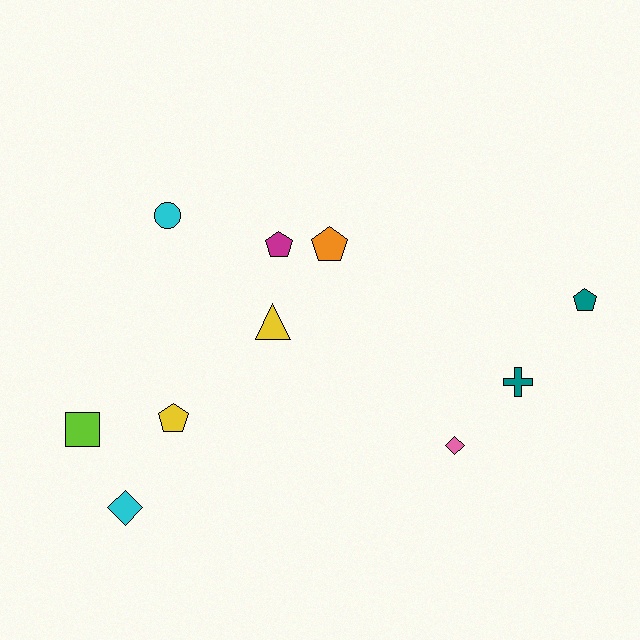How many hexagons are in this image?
There are no hexagons.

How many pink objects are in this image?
There is 1 pink object.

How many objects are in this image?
There are 10 objects.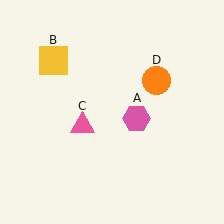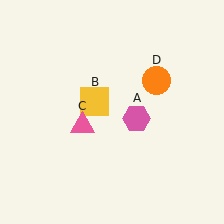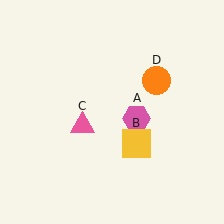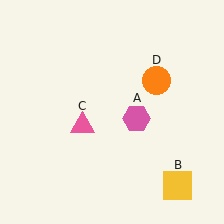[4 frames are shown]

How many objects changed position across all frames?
1 object changed position: yellow square (object B).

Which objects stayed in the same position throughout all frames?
Pink hexagon (object A) and pink triangle (object C) and orange circle (object D) remained stationary.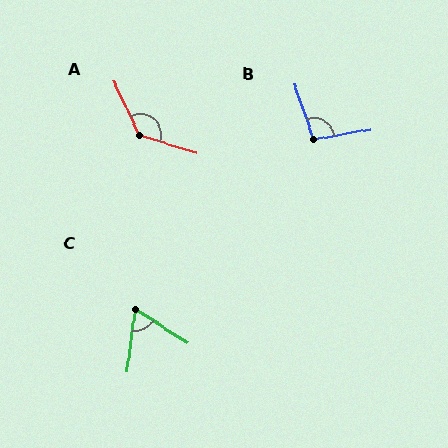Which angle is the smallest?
C, at approximately 65 degrees.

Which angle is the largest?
A, at approximately 134 degrees.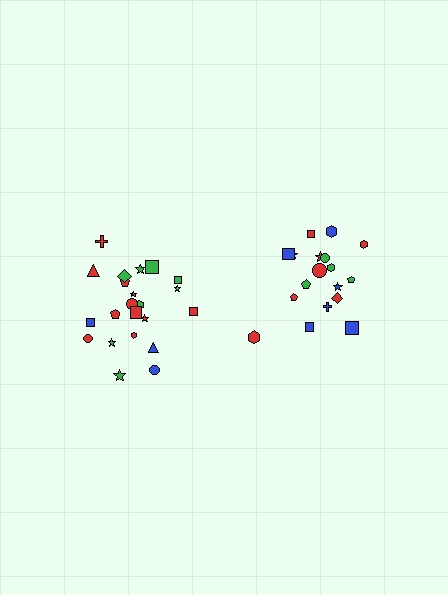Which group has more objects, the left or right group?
The left group.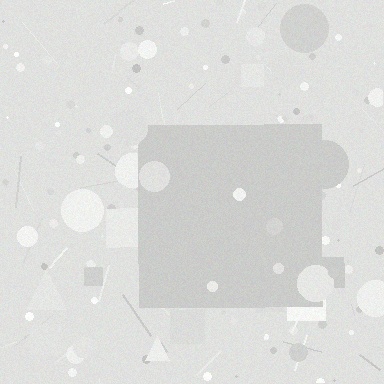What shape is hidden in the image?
A square is hidden in the image.